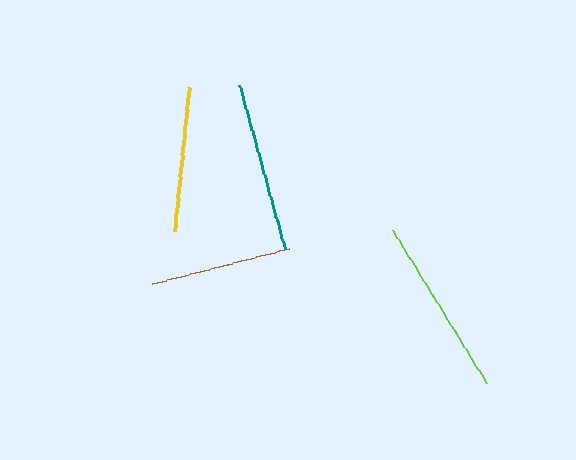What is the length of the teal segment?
The teal segment is approximately 170 pixels long.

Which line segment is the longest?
The lime line is the longest at approximately 179 pixels.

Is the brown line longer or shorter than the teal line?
The teal line is longer than the brown line.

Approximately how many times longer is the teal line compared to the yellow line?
The teal line is approximately 1.2 times the length of the yellow line.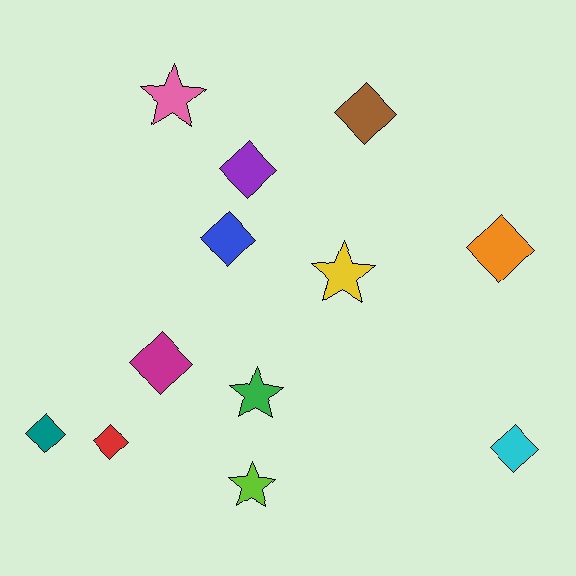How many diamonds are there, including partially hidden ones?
There are 8 diamonds.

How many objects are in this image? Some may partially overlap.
There are 12 objects.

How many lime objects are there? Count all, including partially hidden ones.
There is 1 lime object.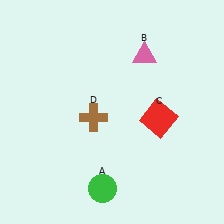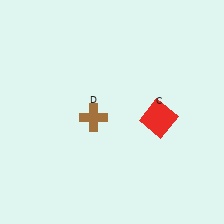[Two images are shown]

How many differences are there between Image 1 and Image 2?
There are 2 differences between the two images.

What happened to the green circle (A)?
The green circle (A) was removed in Image 2. It was in the bottom-left area of Image 1.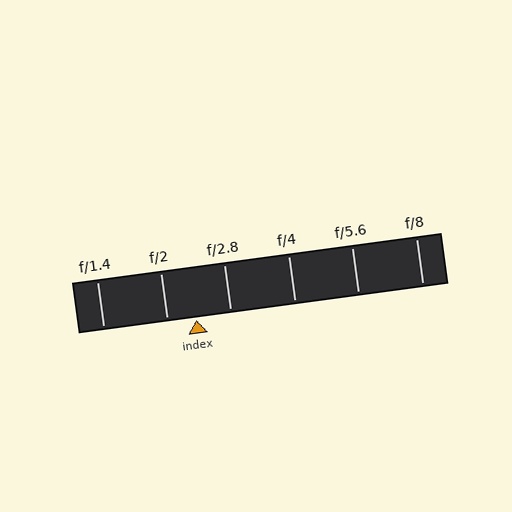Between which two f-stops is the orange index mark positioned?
The index mark is between f/2 and f/2.8.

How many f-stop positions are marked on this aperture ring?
There are 6 f-stop positions marked.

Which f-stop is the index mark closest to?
The index mark is closest to f/2.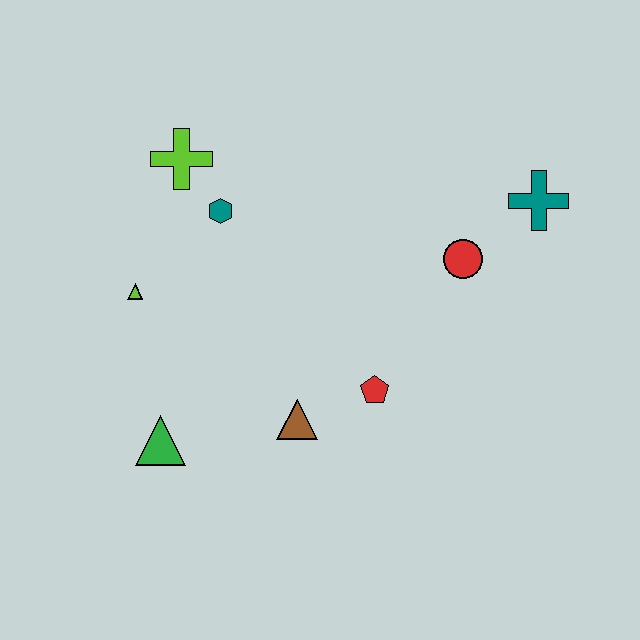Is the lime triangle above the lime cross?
No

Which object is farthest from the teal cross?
The green triangle is farthest from the teal cross.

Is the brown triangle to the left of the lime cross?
No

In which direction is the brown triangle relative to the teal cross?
The brown triangle is to the left of the teal cross.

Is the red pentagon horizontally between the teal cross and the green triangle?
Yes